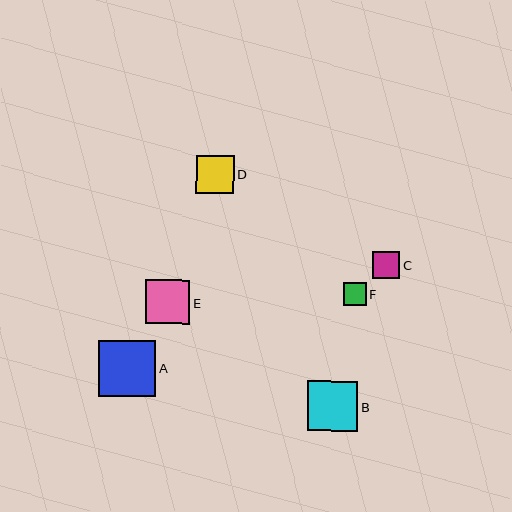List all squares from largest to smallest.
From largest to smallest: A, B, E, D, C, F.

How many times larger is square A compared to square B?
Square A is approximately 1.1 times the size of square B.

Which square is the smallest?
Square F is the smallest with a size of approximately 23 pixels.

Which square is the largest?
Square A is the largest with a size of approximately 57 pixels.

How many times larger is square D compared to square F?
Square D is approximately 1.6 times the size of square F.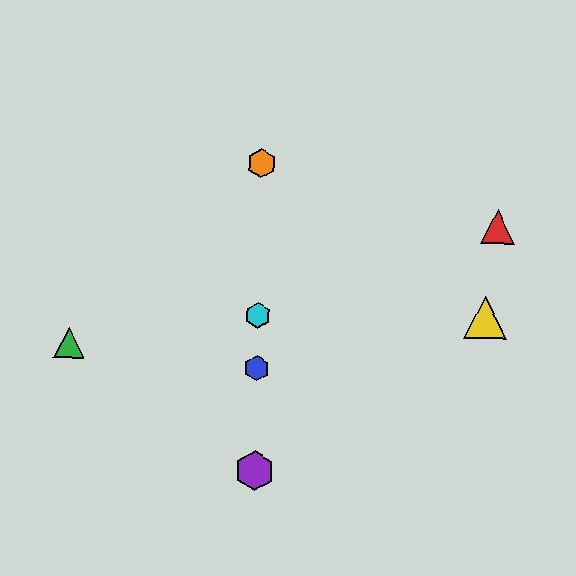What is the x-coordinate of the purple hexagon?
The purple hexagon is at x≈255.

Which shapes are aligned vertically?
The blue hexagon, the purple hexagon, the orange hexagon, the cyan hexagon are aligned vertically.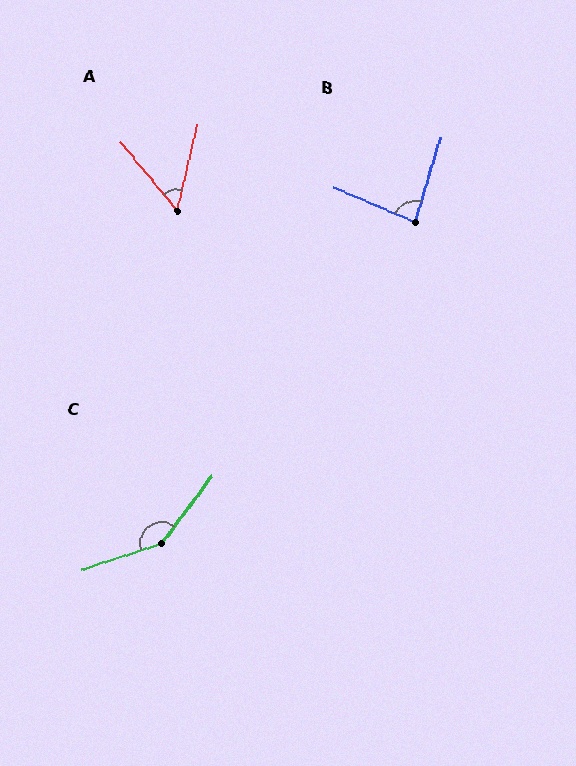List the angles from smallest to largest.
A (53°), B (83°), C (145°).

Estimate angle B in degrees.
Approximately 83 degrees.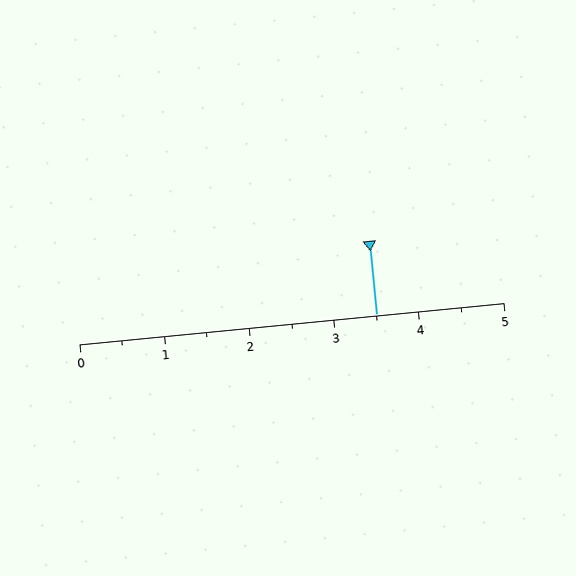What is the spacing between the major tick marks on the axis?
The major ticks are spaced 1 apart.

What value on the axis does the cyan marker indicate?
The marker indicates approximately 3.5.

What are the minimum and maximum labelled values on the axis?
The axis runs from 0 to 5.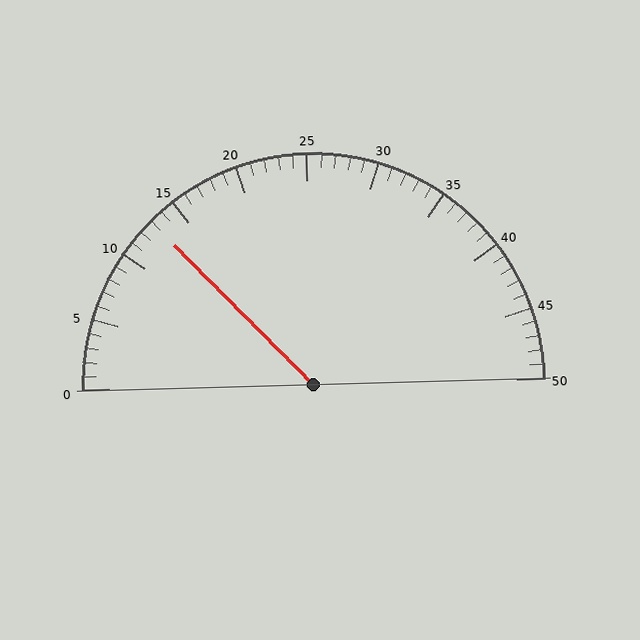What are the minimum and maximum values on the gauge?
The gauge ranges from 0 to 50.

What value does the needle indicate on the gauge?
The needle indicates approximately 13.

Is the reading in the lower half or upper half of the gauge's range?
The reading is in the lower half of the range (0 to 50).